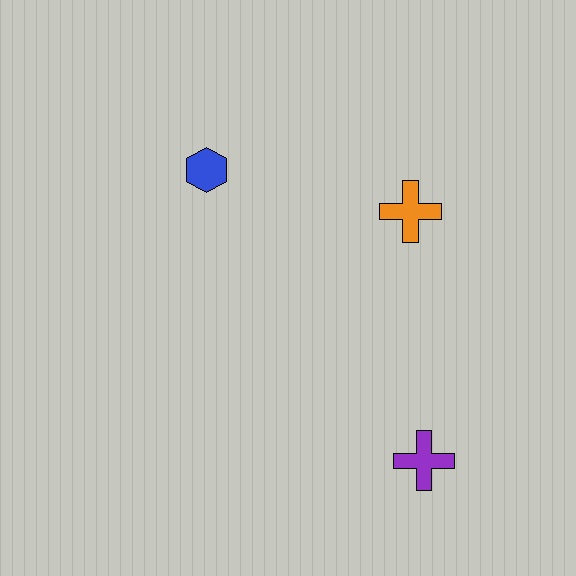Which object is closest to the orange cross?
The blue hexagon is closest to the orange cross.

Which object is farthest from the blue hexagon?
The purple cross is farthest from the blue hexagon.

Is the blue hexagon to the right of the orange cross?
No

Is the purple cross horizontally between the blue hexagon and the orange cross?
No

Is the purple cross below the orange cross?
Yes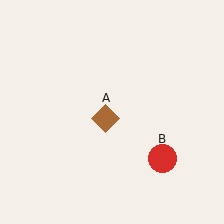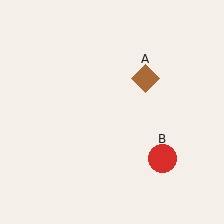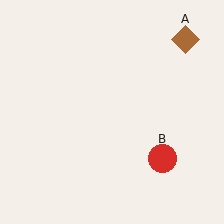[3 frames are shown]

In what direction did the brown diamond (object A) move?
The brown diamond (object A) moved up and to the right.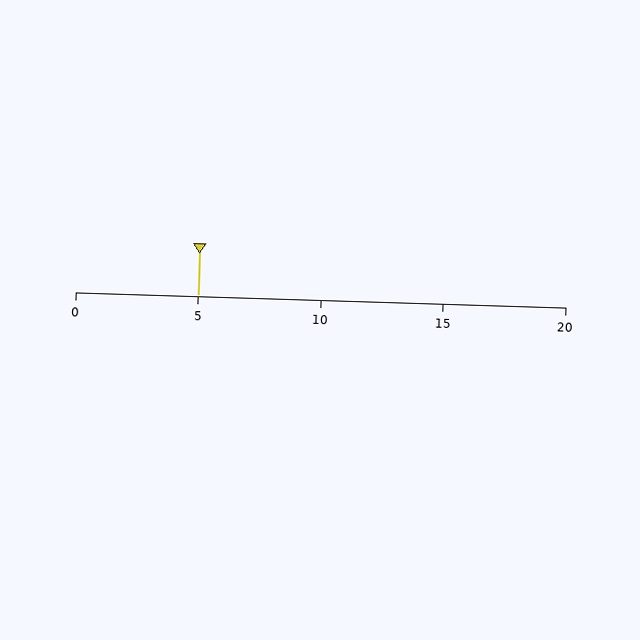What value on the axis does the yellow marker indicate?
The marker indicates approximately 5.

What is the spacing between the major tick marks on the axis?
The major ticks are spaced 5 apart.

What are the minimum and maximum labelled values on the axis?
The axis runs from 0 to 20.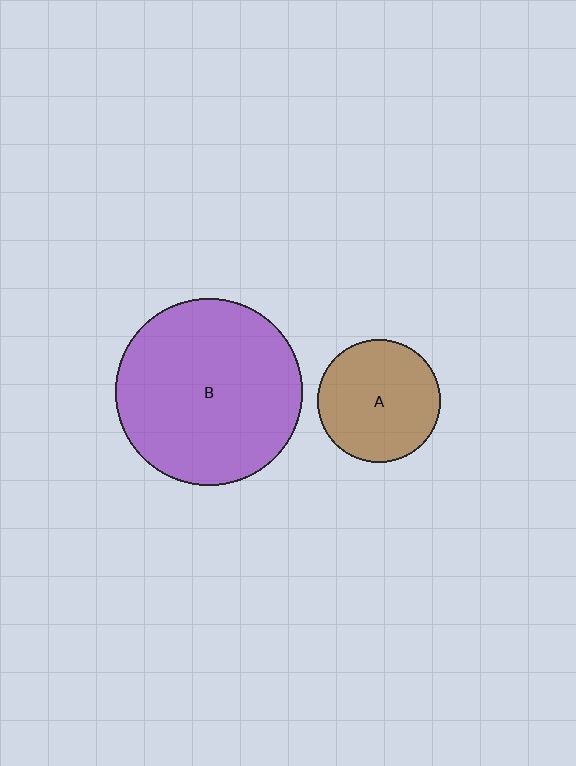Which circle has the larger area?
Circle B (purple).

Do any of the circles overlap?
No, none of the circles overlap.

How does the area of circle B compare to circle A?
Approximately 2.3 times.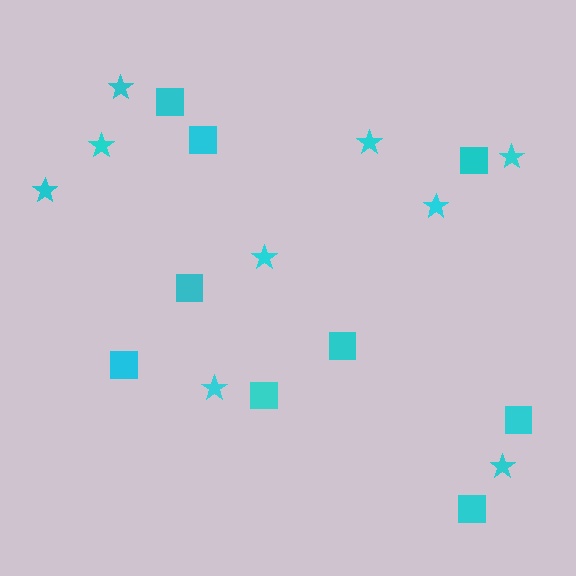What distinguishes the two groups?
There are 2 groups: one group of squares (9) and one group of stars (9).